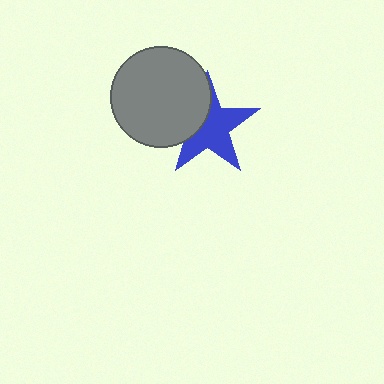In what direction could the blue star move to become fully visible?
The blue star could move right. That would shift it out from behind the gray circle entirely.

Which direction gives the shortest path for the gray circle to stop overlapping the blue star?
Moving left gives the shortest separation.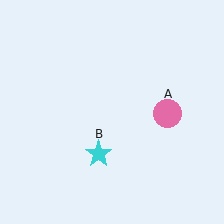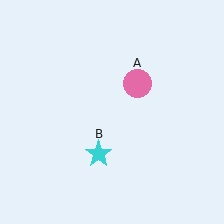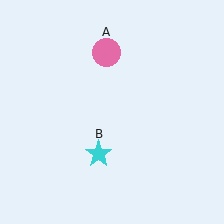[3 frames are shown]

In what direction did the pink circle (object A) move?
The pink circle (object A) moved up and to the left.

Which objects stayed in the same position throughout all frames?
Cyan star (object B) remained stationary.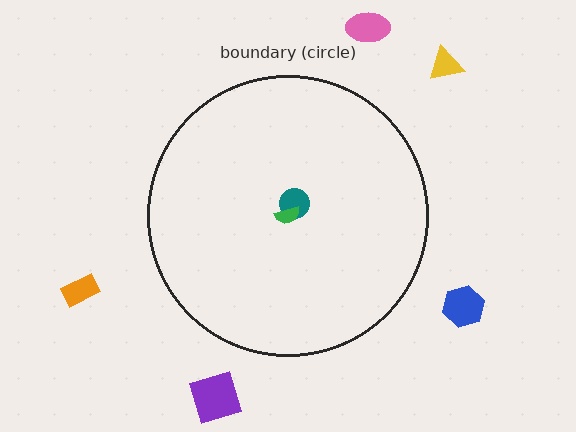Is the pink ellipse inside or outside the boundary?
Outside.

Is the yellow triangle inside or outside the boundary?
Outside.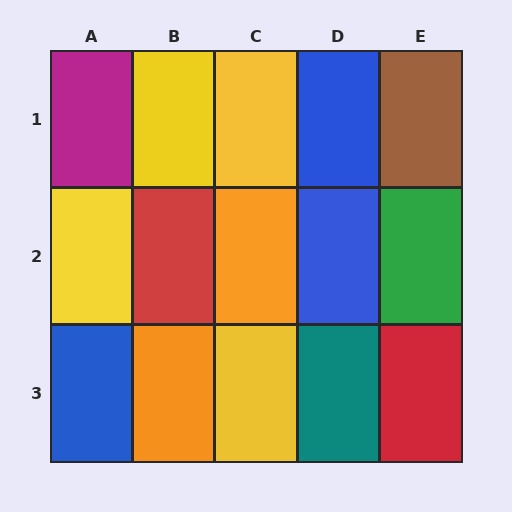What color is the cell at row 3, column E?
Red.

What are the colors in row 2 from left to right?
Yellow, red, orange, blue, green.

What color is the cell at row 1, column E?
Brown.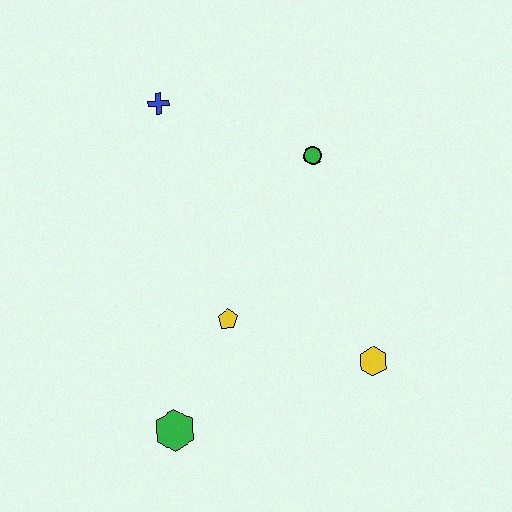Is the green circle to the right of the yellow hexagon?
No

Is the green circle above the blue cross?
No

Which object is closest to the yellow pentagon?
The green hexagon is closest to the yellow pentagon.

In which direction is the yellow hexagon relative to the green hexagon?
The yellow hexagon is to the right of the green hexagon.